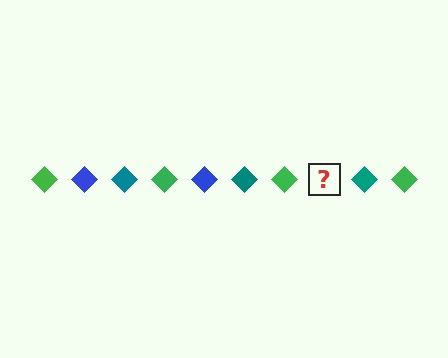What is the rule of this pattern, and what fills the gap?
The rule is that the pattern cycles through green, blue, teal diamonds. The gap should be filled with a blue diamond.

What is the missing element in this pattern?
The missing element is a blue diamond.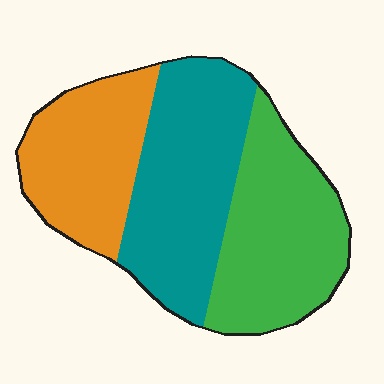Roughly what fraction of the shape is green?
Green covers around 35% of the shape.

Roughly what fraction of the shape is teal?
Teal covers about 40% of the shape.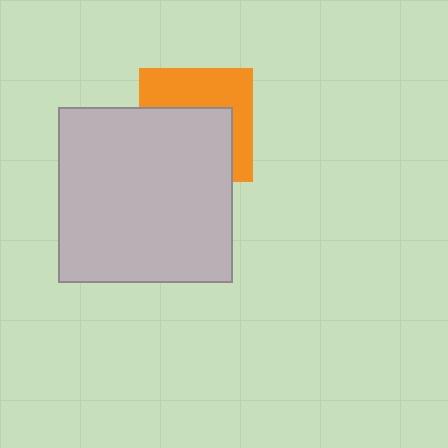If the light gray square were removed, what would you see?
You would see the complete orange square.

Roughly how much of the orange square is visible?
About half of it is visible (roughly 46%).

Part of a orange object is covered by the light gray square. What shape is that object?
It is a square.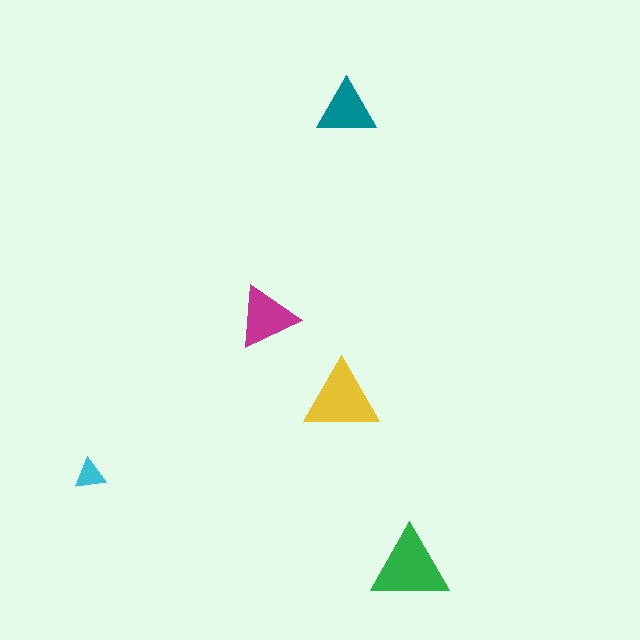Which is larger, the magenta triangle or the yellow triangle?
The yellow one.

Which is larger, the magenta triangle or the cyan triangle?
The magenta one.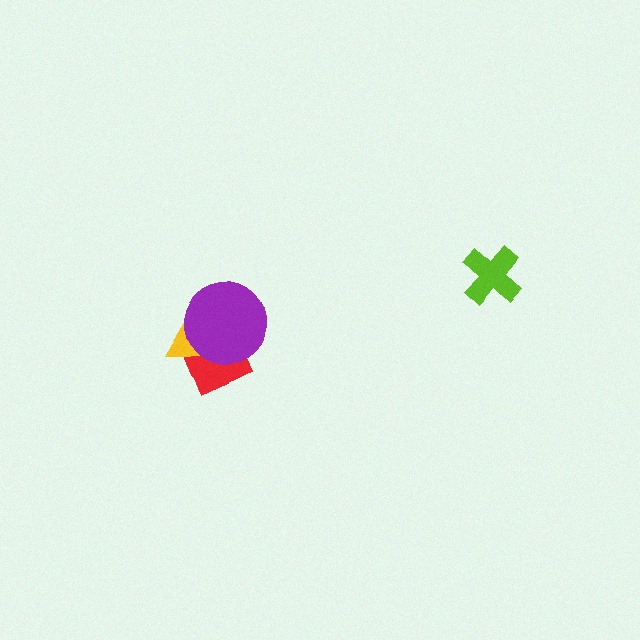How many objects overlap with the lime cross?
0 objects overlap with the lime cross.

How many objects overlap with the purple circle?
2 objects overlap with the purple circle.